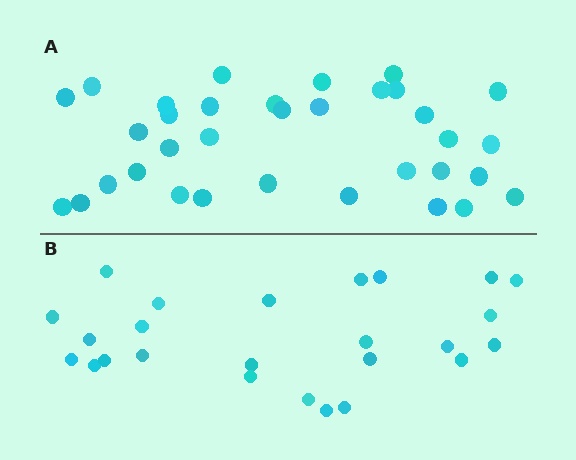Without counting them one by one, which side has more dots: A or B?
Region A (the top region) has more dots.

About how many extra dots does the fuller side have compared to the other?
Region A has roughly 8 or so more dots than region B.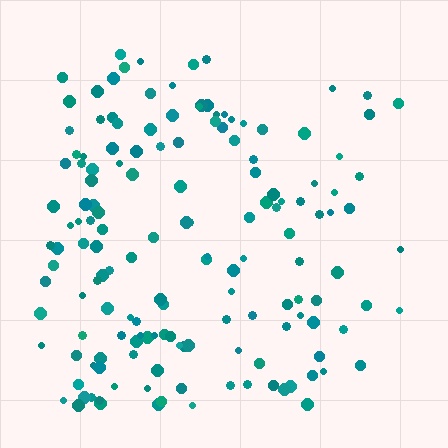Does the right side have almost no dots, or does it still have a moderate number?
Still a moderate number, just noticeably fewer than the left.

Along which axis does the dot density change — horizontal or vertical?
Horizontal.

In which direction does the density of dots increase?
From right to left, with the left side densest.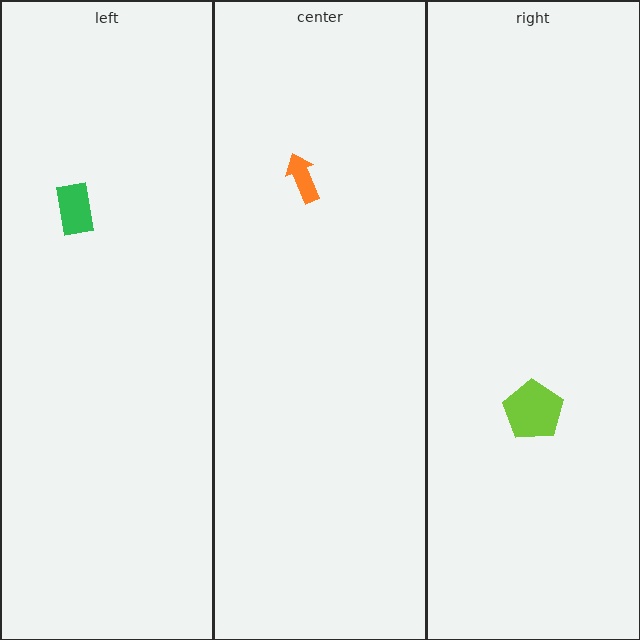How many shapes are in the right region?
1.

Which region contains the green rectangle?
The left region.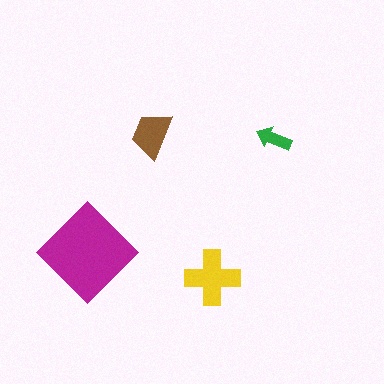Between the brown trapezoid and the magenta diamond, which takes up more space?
The magenta diamond.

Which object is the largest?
The magenta diamond.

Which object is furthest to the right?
The green arrow is rightmost.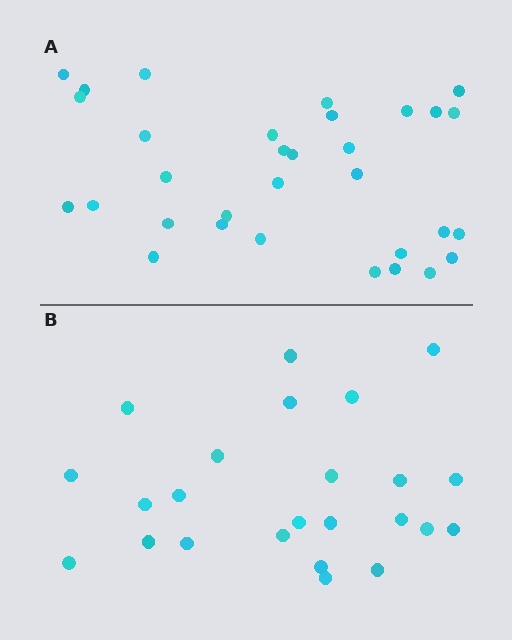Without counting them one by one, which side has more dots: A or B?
Region A (the top region) has more dots.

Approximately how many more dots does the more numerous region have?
Region A has roughly 8 or so more dots than region B.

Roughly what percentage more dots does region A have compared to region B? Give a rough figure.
About 35% more.